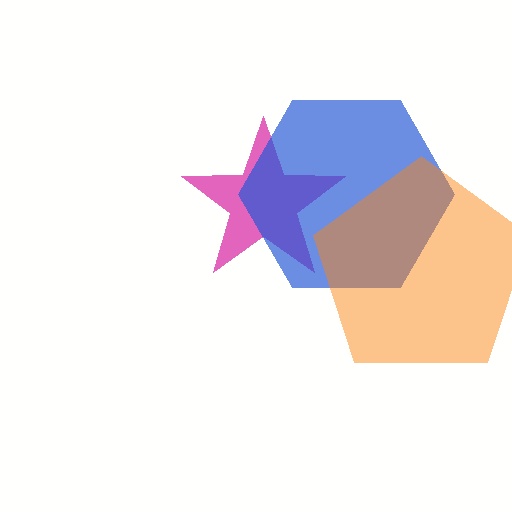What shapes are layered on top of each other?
The layered shapes are: a magenta star, a blue hexagon, an orange pentagon.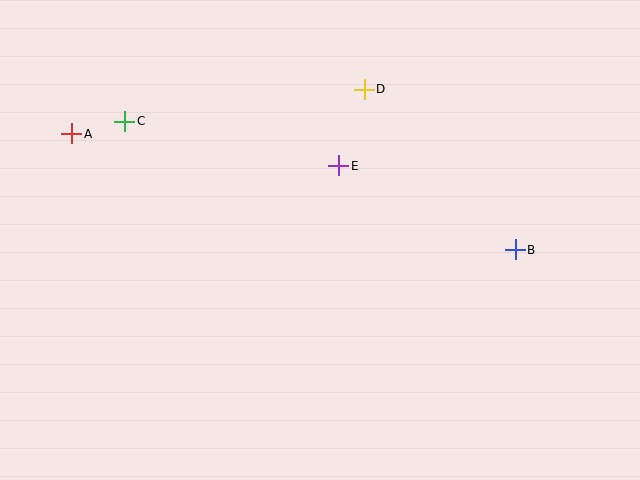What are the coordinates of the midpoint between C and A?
The midpoint between C and A is at (98, 128).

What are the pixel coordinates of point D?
Point D is at (364, 90).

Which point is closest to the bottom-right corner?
Point B is closest to the bottom-right corner.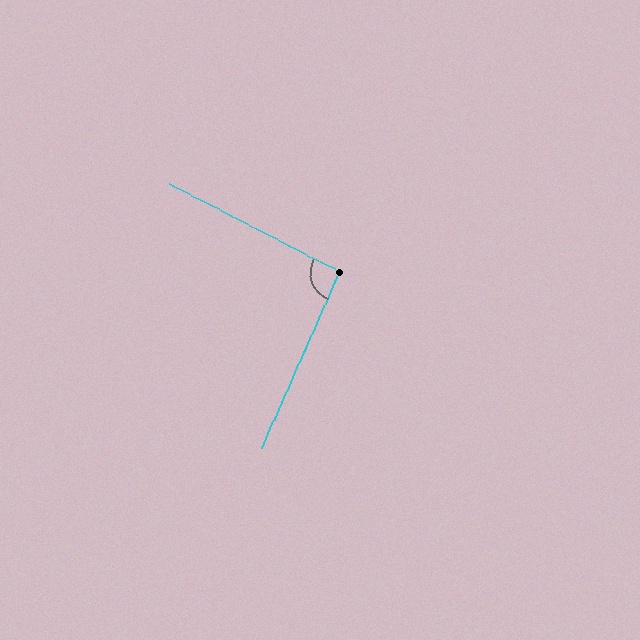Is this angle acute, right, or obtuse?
It is approximately a right angle.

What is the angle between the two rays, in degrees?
Approximately 94 degrees.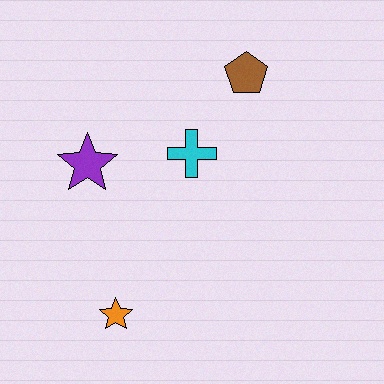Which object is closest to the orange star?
The purple star is closest to the orange star.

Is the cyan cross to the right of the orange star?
Yes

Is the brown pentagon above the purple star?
Yes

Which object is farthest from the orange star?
The brown pentagon is farthest from the orange star.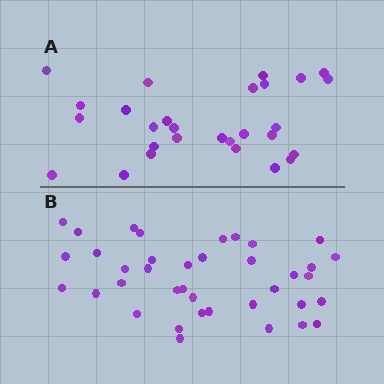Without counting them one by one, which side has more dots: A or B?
Region B (the bottom region) has more dots.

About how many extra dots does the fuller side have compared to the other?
Region B has roughly 10 or so more dots than region A.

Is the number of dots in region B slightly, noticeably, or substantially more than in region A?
Region B has noticeably more, but not dramatically so. The ratio is roughly 1.4 to 1.